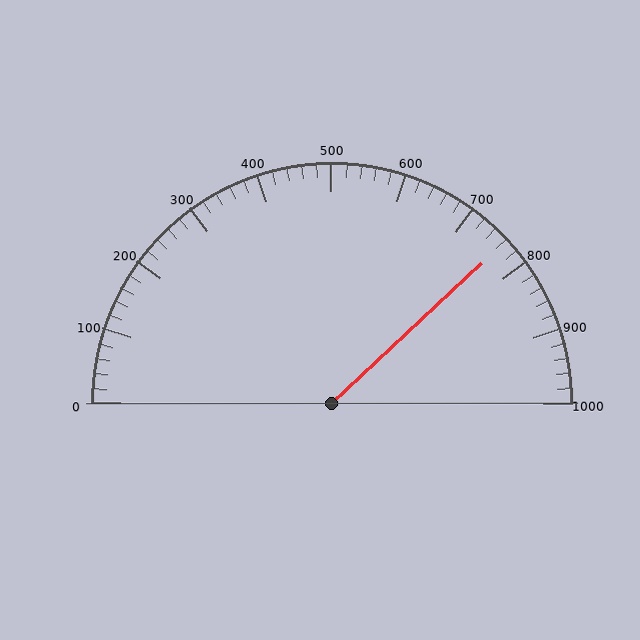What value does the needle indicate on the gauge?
The needle indicates approximately 760.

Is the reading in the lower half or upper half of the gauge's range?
The reading is in the upper half of the range (0 to 1000).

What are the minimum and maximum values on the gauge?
The gauge ranges from 0 to 1000.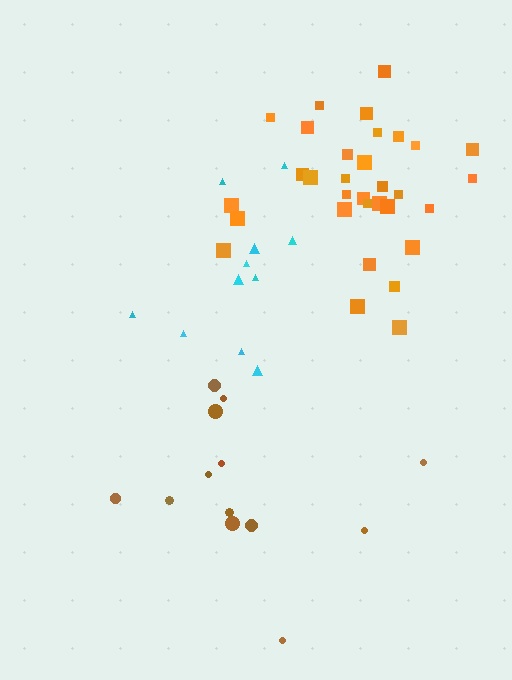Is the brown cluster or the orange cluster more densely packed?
Orange.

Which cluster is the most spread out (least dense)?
Brown.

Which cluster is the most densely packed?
Orange.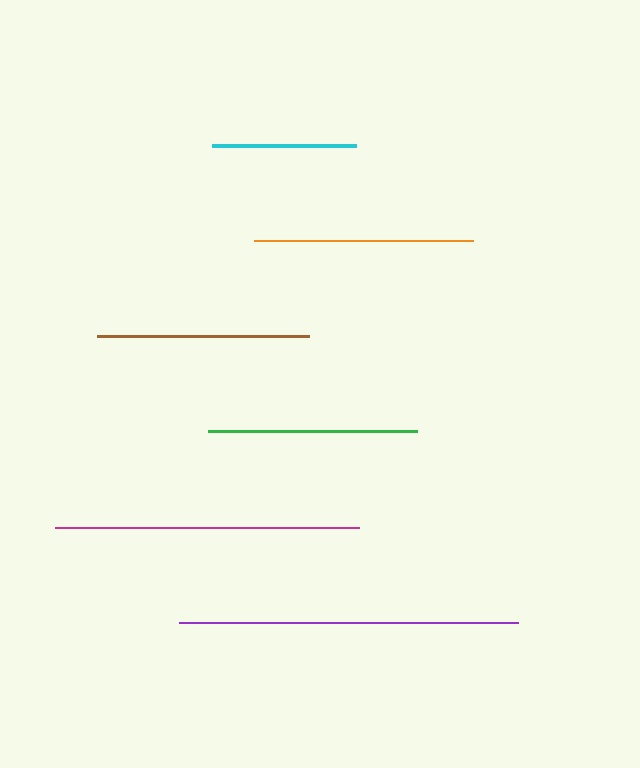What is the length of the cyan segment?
The cyan segment is approximately 144 pixels long.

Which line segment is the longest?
The purple line is the longest at approximately 340 pixels.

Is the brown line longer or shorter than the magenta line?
The magenta line is longer than the brown line.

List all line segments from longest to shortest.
From longest to shortest: purple, magenta, orange, brown, green, cyan.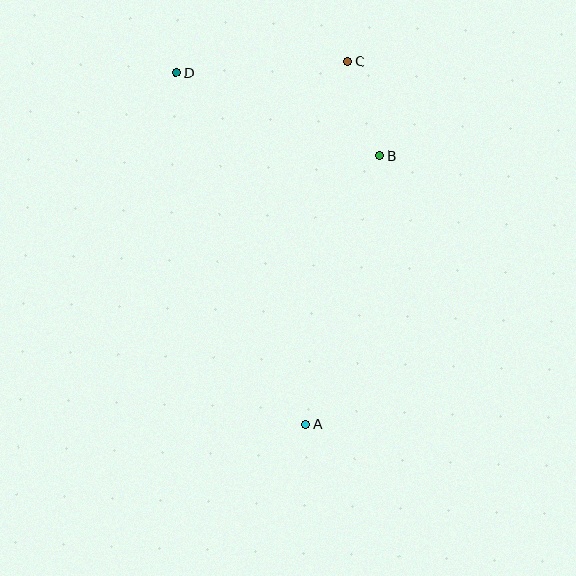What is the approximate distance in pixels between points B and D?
The distance between B and D is approximately 219 pixels.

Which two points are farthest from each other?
Points A and D are farthest from each other.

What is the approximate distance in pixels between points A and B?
The distance between A and B is approximately 278 pixels.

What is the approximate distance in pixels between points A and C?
The distance between A and C is approximately 365 pixels.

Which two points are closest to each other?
Points B and C are closest to each other.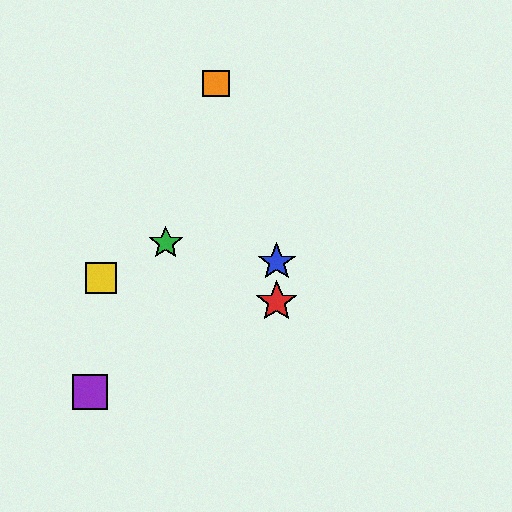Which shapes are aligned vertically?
The red star, the blue star are aligned vertically.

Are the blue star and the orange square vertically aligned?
No, the blue star is at x≈277 and the orange square is at x≈216.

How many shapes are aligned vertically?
2 shapes (the red star, the blue star) are aligned vertically.